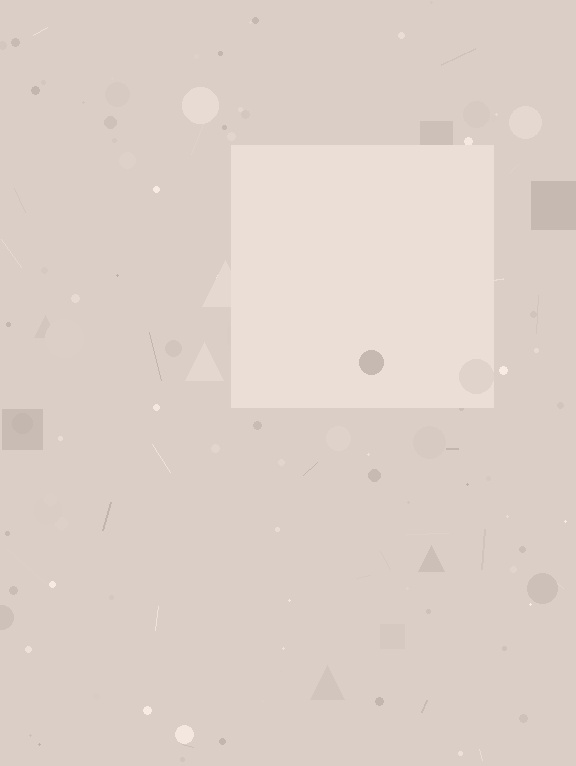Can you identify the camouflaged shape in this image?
The camouflaged shape is a square.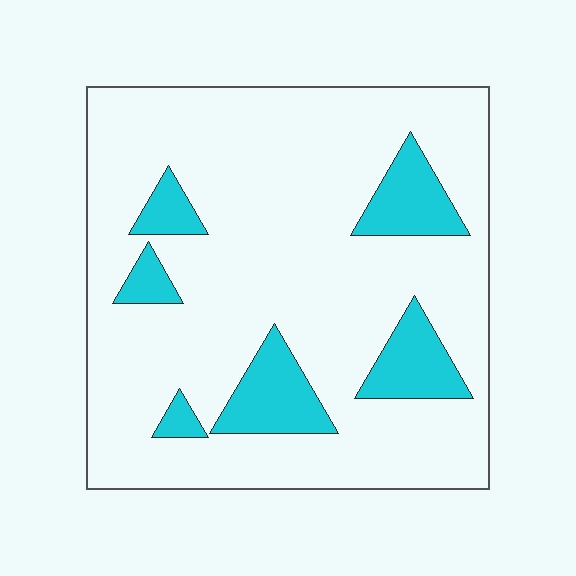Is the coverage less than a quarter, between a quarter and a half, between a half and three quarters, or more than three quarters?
Less than a quarter.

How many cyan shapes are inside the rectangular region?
6.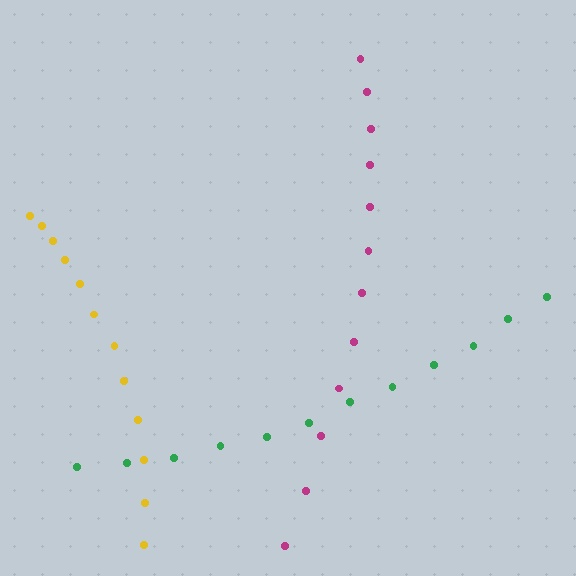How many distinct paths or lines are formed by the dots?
There are 3 distinct paths.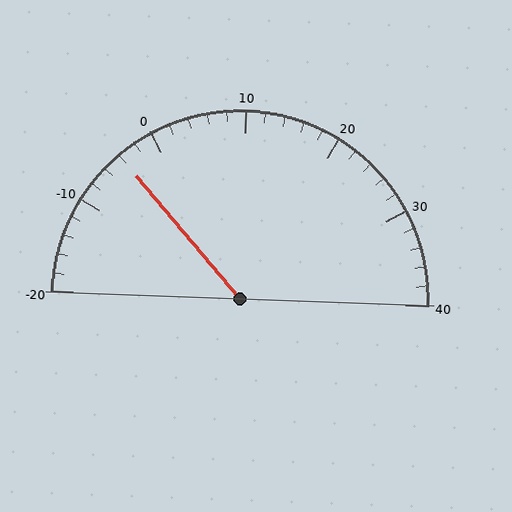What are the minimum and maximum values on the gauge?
The gauge ranges from -20 to 40.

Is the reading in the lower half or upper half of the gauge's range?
The reading is in the lower half of the range (-20 to 40).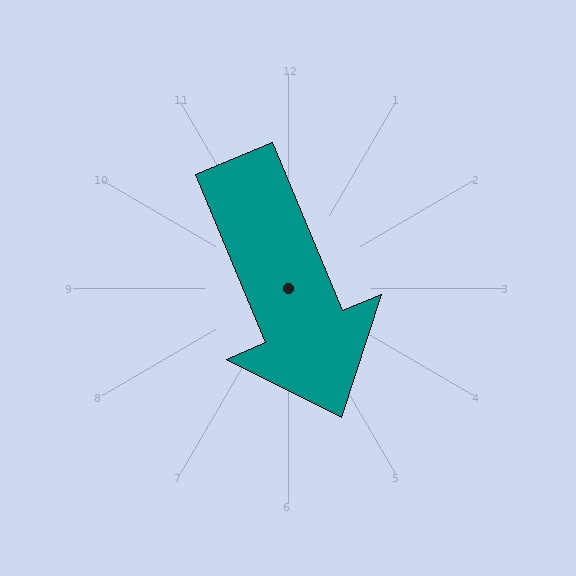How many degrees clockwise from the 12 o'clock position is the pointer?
Approximately 157 degrees.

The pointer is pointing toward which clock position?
Roughly 5 o'clock.